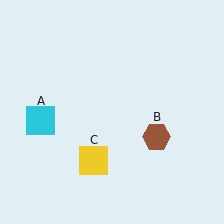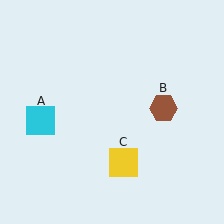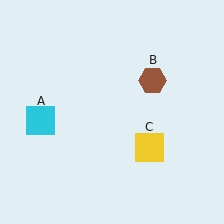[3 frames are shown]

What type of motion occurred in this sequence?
The brown hexagon (object B), yellow square (object C) rotated counterclockwise around the center of the scene.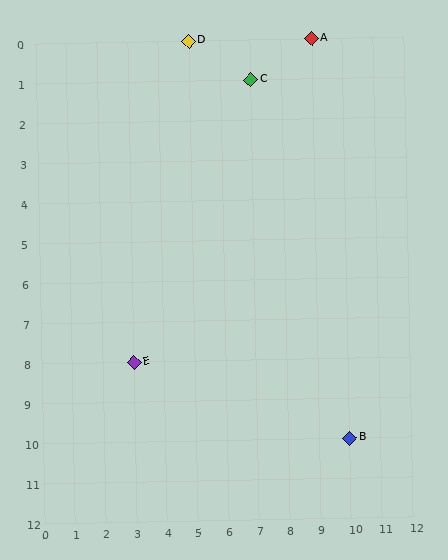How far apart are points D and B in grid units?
Points D and B are 5 columns and 10 rows apart (about 11.2 grid units diagonally).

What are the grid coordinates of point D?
Point D is at grid coordinates (5, 0).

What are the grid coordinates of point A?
Point A is at grid coordinates (9, 0).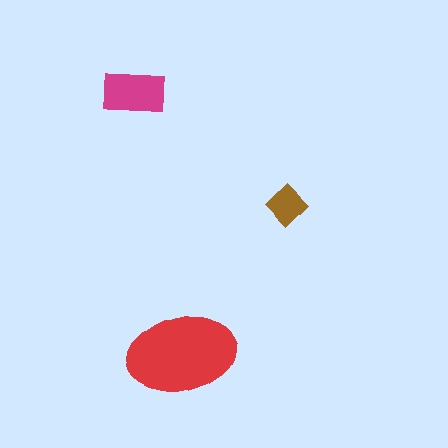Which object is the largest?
The red ellipse.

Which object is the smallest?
The brown diamond.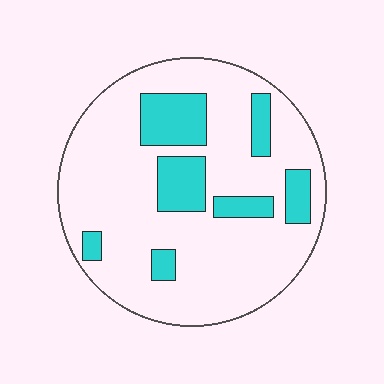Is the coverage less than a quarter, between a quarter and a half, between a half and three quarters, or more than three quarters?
Less than a quarter.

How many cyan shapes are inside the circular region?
7.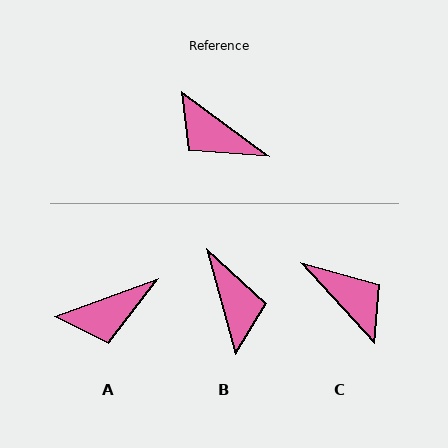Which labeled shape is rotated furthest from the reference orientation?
C, about 169 degrees away.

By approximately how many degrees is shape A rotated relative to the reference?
Approximately 56 degrees counter-clockwise.